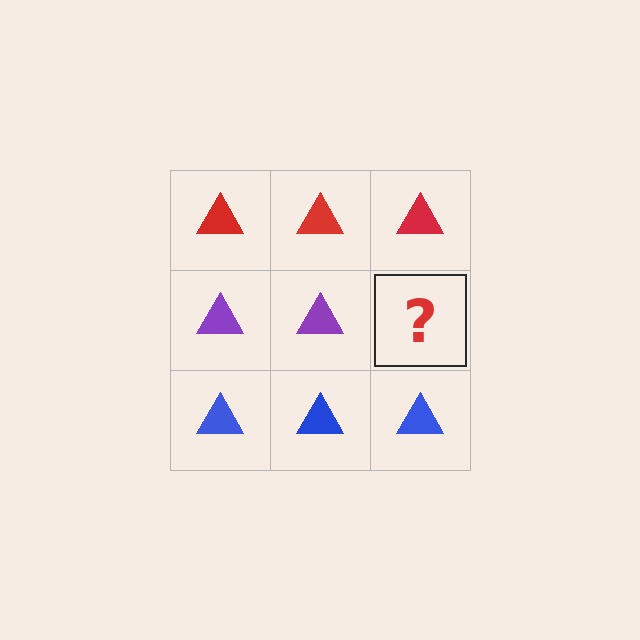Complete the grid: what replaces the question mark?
The question mark should be replaced with a purple triangle.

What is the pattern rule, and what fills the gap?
The rule is that each row has a consistent color. The gap should be filled with a purple triangle.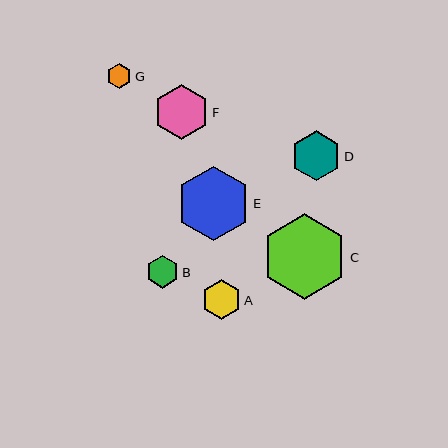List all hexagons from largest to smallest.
From largest to smallest: C, E, F, D, A, B, G.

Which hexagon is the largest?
Hexagon C is the largest with a size of approximately 85 pixels.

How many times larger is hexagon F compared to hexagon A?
Hexagon F is approximately 1.4 times the size of hexagon A.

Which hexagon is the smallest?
Hexagon G is the smallest with a size of approximately 25 pixels.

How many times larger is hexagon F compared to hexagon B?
Hexagon F is approximately 1.7 times the size of hexagon B.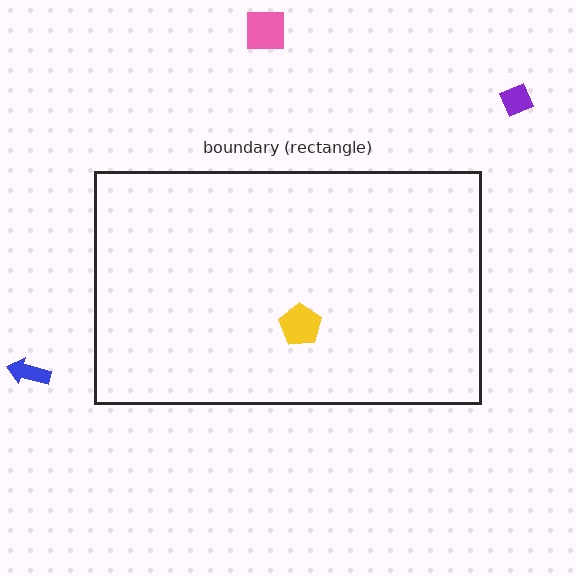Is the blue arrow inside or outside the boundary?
Outside.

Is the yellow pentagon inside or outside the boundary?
Inside.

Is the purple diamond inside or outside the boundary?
Outside.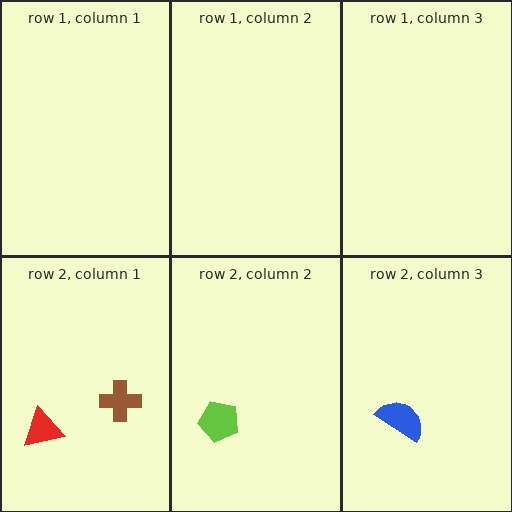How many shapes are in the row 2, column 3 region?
1.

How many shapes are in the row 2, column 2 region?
1.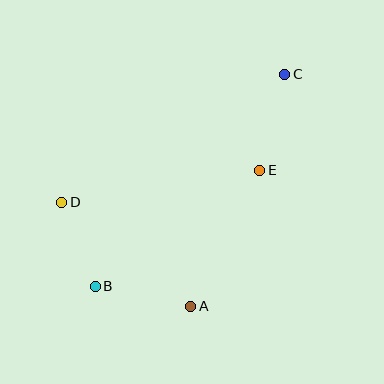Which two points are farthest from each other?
Points B and C are farthest from each other.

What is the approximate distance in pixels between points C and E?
The distance between C and E is approximately 99 pixels.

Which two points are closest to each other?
Points B and D are closest to each other.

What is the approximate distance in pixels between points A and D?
The distance between A and D is approximately 165 pixels.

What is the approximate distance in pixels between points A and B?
The distance between A and B is approximately 97 pixels.